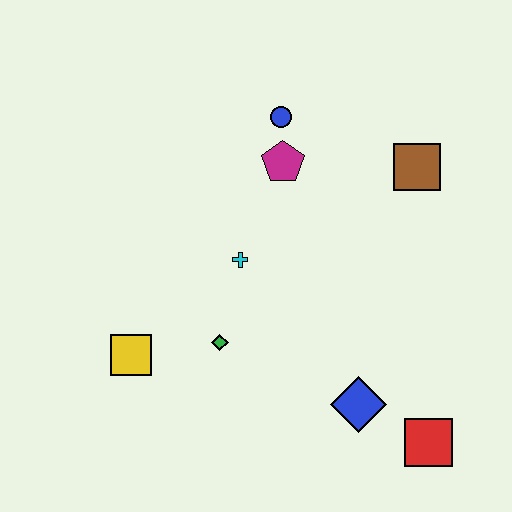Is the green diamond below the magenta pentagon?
Yes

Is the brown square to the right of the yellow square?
Yes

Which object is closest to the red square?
The blue diamond is closest to the red square.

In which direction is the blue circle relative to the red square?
The blue circle is above the red square.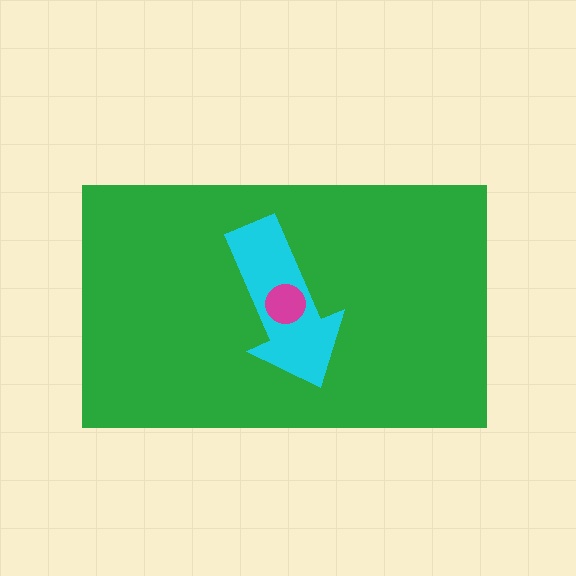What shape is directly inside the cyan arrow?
The magenta circle.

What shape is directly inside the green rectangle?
The cyan arrow.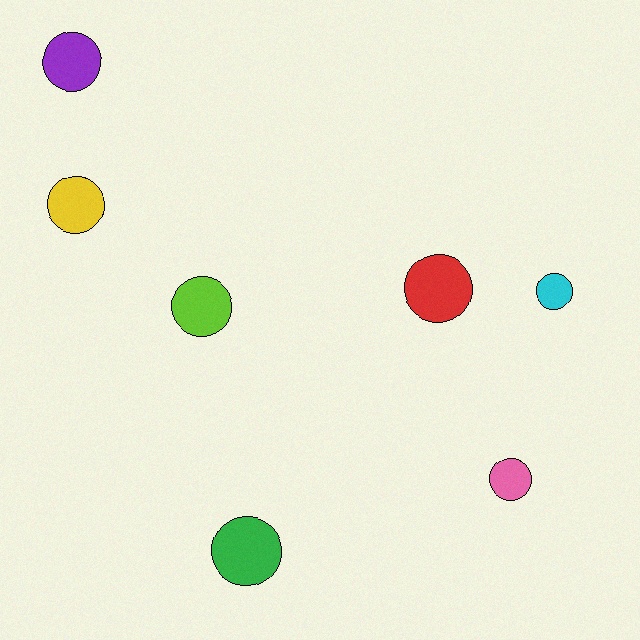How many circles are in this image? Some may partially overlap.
There are 7 circles.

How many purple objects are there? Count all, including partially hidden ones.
There is 1 purple object.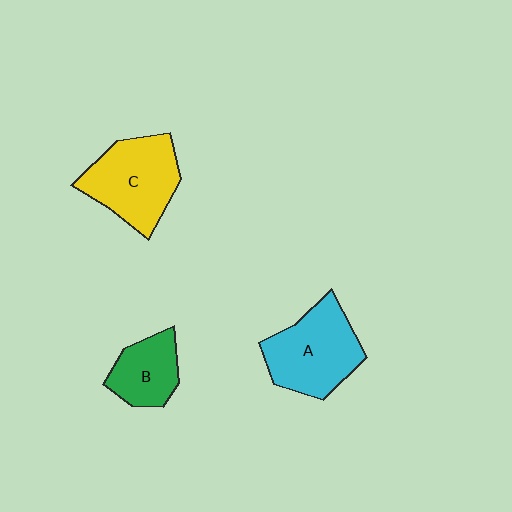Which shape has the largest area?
Shape A (cyan).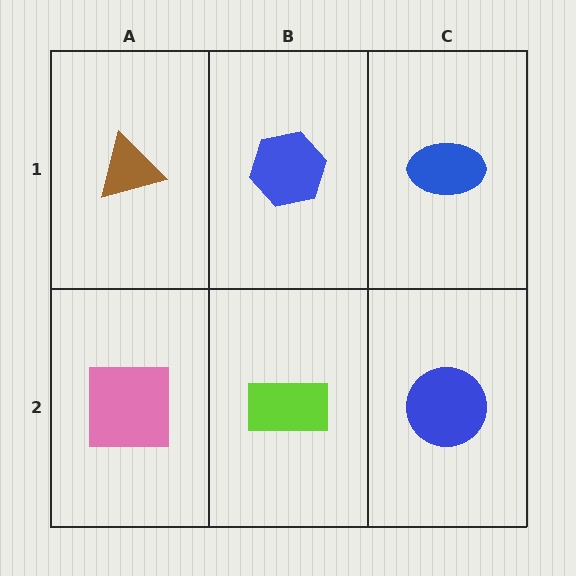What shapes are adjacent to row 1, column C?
A blue circle (row 2, column C), a blue hexagon (row 1, column B).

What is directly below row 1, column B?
A lime rectangle.